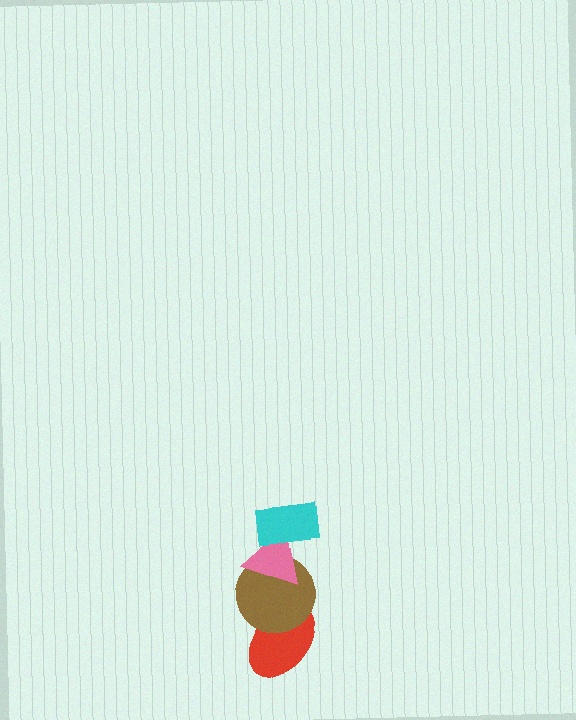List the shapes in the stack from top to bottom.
From top to bottom: the cyan rectangle, the pink triangle, the brown circle, the red ellipse.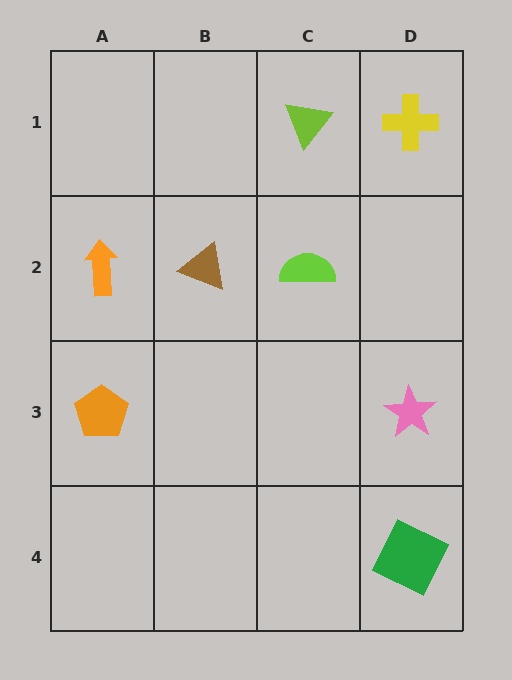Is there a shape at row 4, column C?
No, that cell is empty.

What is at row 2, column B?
A brown triangle.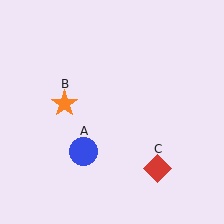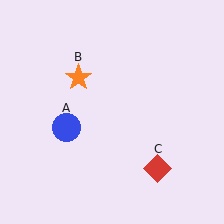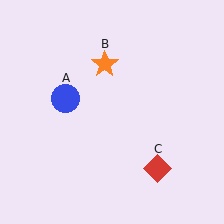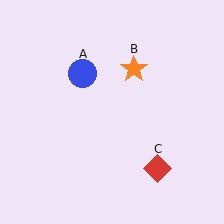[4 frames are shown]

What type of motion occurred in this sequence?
The blue circle (object A), orange star (object B) rotated clockwise around the center of the scene.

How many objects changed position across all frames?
2 objects changed position: blue circle (object A), orange star (object B).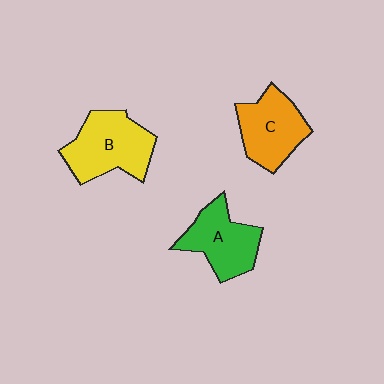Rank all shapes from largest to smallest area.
From largest to smallest: B (yellow), C (orange), A (green).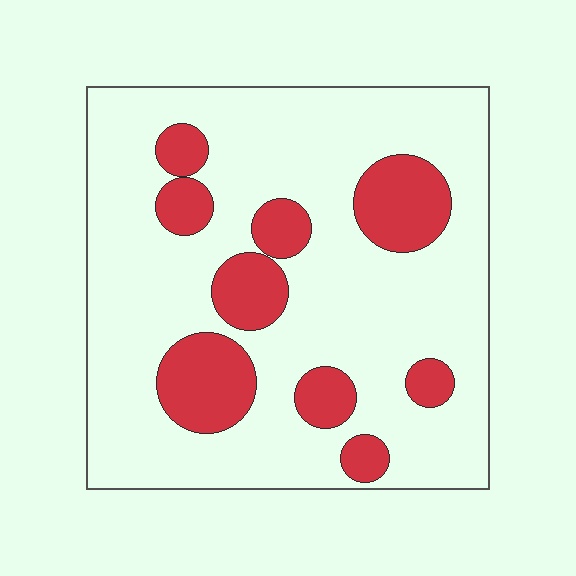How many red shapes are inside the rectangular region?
9.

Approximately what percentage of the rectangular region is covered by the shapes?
Approximately 20%.